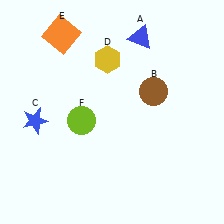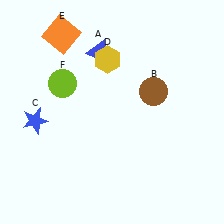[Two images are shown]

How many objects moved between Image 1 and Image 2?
2 objects moved between the two images.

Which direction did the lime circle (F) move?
The lime circle (F) moved up.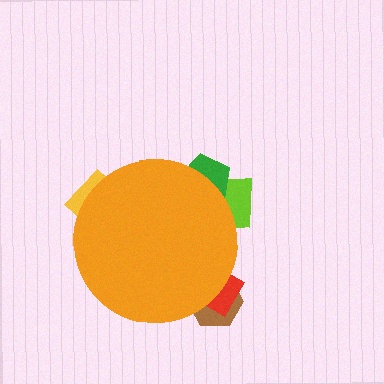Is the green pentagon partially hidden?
Yes, the green pentagon is partially hidden behind the orange circle.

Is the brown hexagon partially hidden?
Yes, the brown hexagon is partially hidden behind the orange circle.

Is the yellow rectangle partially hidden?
Yes, the yellow rectangle is partially hidden behind the orange circle.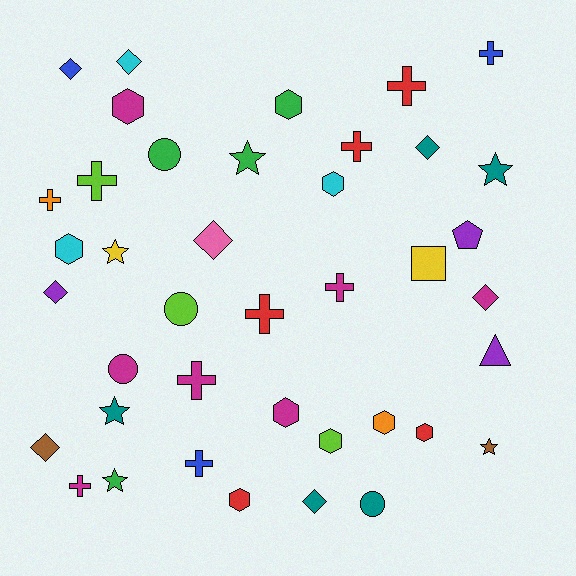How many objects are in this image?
There are 40 objects.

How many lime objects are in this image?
There are 3 lime objects.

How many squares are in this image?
There is 1 square.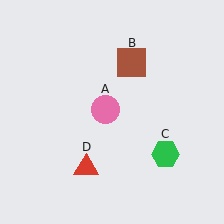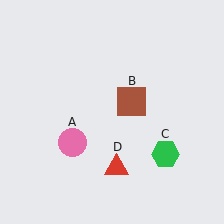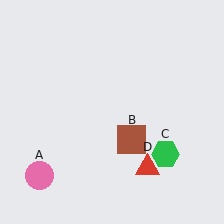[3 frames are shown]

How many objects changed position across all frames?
3 objects changed position: pink circle (object A), brown square (object B), red triangle (object D).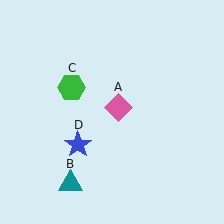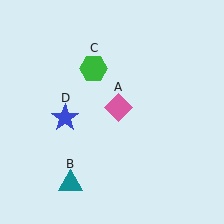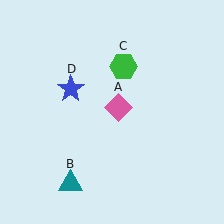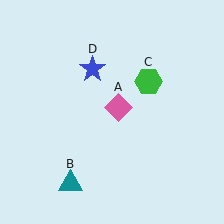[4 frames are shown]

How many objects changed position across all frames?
2 objects changed position: green hexagon (object C), blue star (object D).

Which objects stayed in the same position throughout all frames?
Pink diamond (object A) and teal triangle (object B) remained stationary.